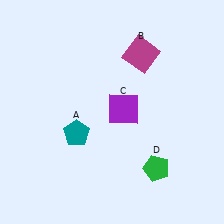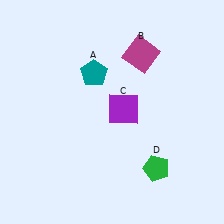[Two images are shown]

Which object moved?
The teal pentagon (A) moved up.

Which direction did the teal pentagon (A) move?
The teal pentagon (A) moved up.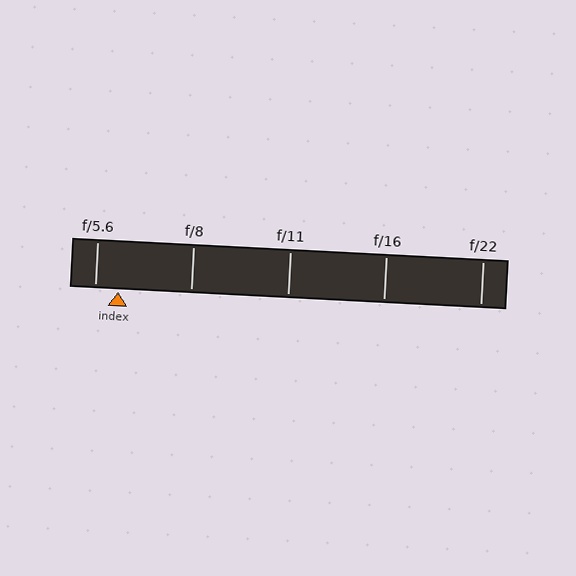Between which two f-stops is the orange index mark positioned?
The index mark is between f/5.6 and f/8.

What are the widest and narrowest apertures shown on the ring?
The widest aperture shown is f/5.6 and the narrowest is f/22.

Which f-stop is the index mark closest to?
The index mark is closest to f/5.6.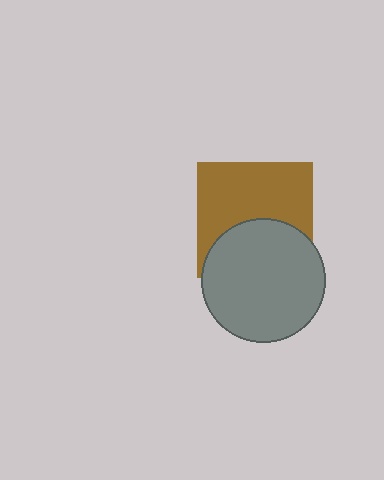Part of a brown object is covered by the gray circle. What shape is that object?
It is a square.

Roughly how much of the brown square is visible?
About half of it is visible (roughly 59%).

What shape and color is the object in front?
The object in front is a gray circle.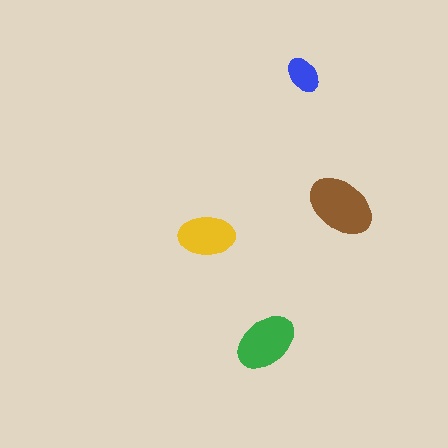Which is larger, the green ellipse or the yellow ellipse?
The green one.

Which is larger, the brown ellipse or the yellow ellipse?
The brown one.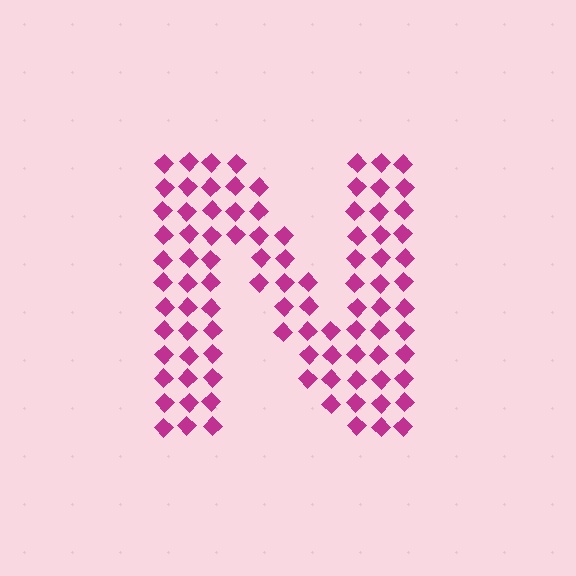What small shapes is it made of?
It is made of small diamonds.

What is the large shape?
The large shape is the letter N.